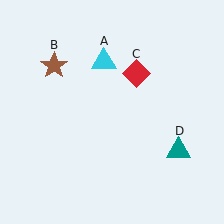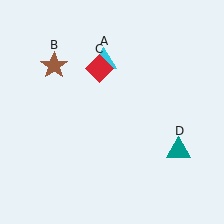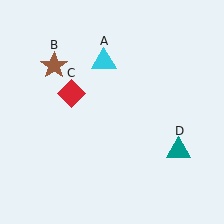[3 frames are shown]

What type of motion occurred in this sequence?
The red diamond (object C) rotated counterclockwise around the center of the scene.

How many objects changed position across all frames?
1 object changed position: red diamond (object C).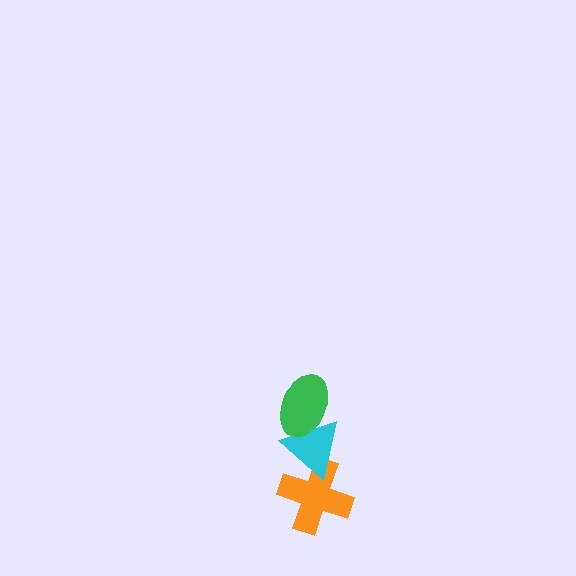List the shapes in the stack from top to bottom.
From top to bottom: the green ellipse, the cyan triangle, the orange cross.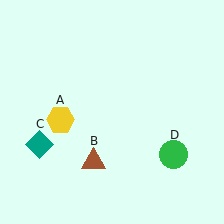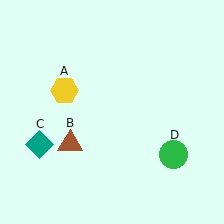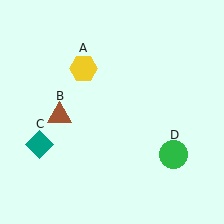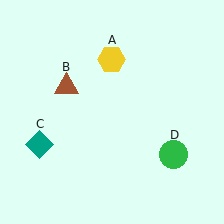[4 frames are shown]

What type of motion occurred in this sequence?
The yellow hexagon (object A), brown triangle (object B) rotated clockwise around the center of the scene.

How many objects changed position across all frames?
2 objects changed position: yellow hexagon (object A), brown triangle (object B).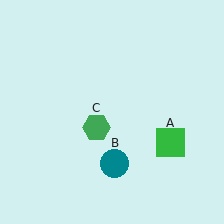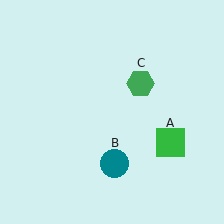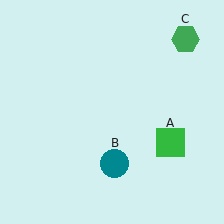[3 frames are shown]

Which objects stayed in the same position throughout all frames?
Green square (object A) and teal circle (object B) remained stationary.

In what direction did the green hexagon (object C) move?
The green hexagon (object C) moved up and to the right.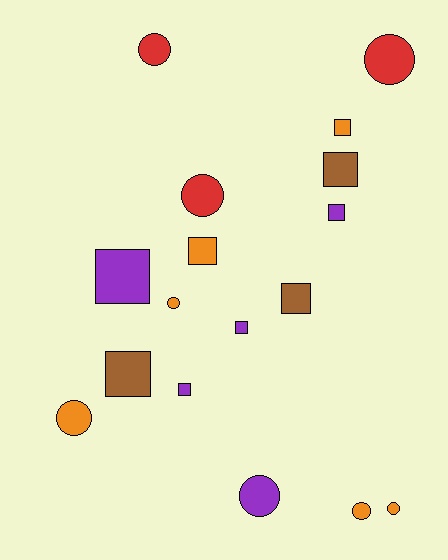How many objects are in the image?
There are 17 objects.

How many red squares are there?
There are no red squares.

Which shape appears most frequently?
Square, with 9 objects.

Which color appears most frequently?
Orange, with 6 objects.